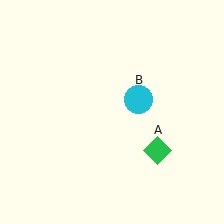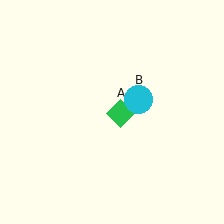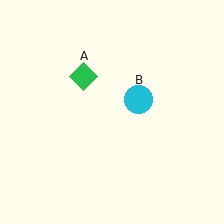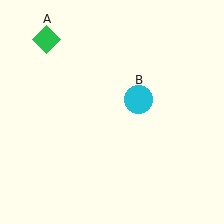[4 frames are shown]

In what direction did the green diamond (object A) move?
The green diamond (object A) moved up and to the left.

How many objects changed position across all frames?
1 object changed position: green diamond (object A).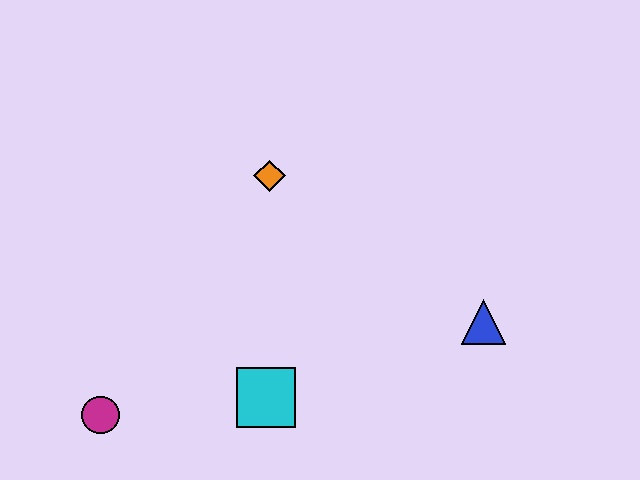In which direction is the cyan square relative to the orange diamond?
The cyan square is below the orange diamond.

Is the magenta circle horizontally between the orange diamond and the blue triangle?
No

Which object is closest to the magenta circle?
The cyan square is closest to the magenta circle.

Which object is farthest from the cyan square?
The blue triangle is farthest from the cyan square.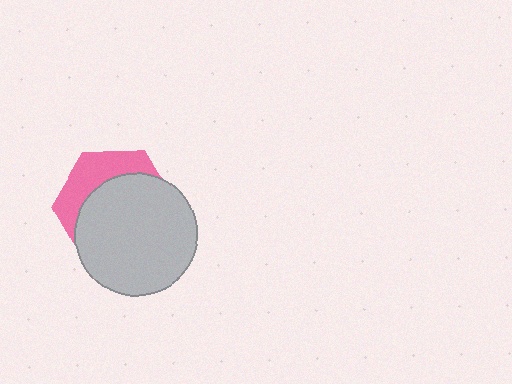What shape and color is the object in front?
The object in front is a light gray circle.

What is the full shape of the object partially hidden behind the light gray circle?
The partially hidden object is a pink hexagon.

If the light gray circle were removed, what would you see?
You would see the complete pink hexagon.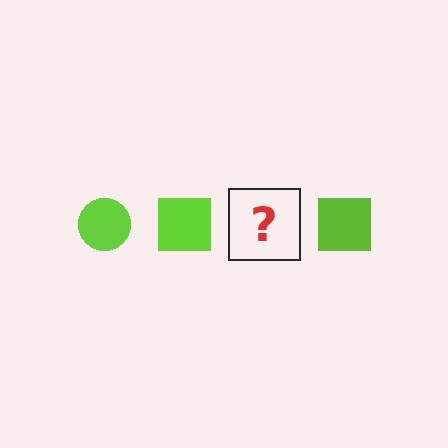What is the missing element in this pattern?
The missing element is a lime circle.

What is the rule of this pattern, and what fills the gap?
The rule is that the pattern cycles through circle, square shapes in lime. The gap should be filled with a lime circle.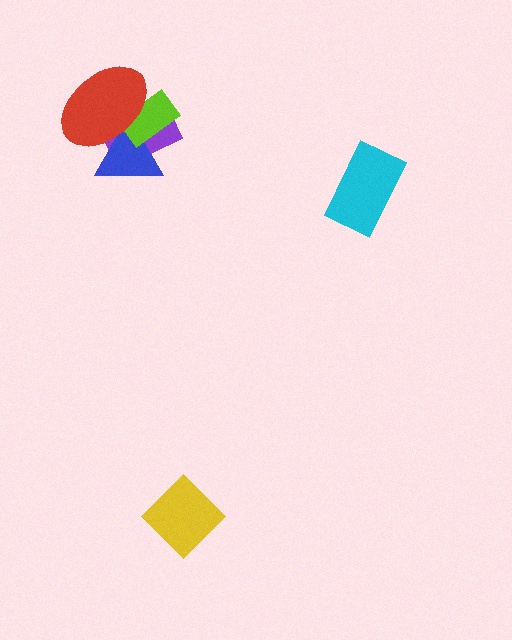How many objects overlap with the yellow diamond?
0 objects overlap with the yellow diamond.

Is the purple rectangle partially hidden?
Yes, it is partially covered by another shape.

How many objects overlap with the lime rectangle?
3 objects overlap with the lime rectangle.